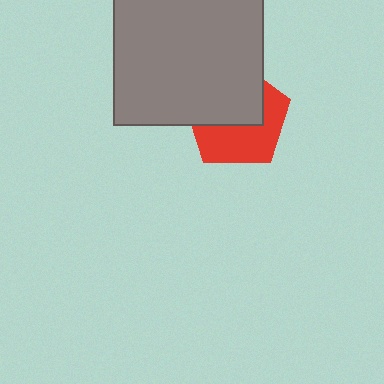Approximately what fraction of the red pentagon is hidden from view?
Roughly 50% of the red pentagon is hidden behind the gray square.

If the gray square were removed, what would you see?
You would see the complete red pentagon.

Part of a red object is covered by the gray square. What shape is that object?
It is a pentagon.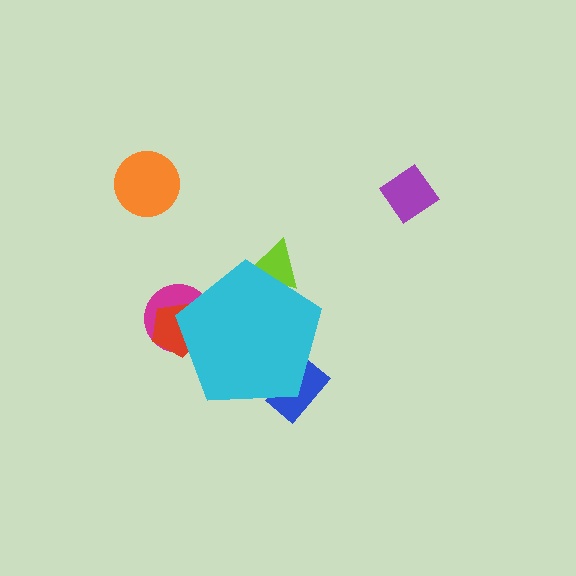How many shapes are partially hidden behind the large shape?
4 shapes are partially hidden.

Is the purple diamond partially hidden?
No, the purple diamond is fully visible.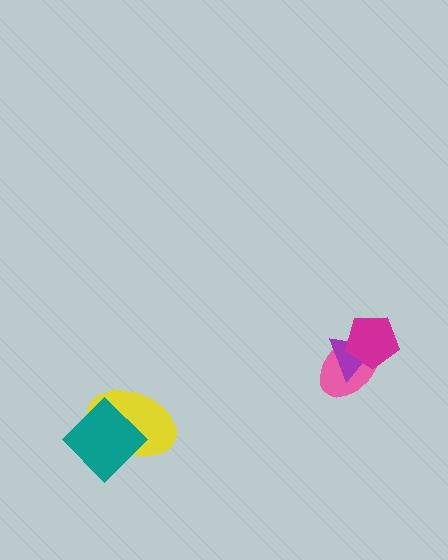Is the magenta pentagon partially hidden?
No, no other shape covers it.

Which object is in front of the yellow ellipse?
The teal diamond is in front of the yellow ellipse.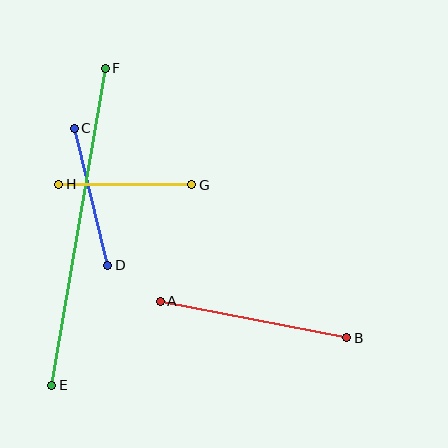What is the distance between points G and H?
The distance is approximately 133 pixels.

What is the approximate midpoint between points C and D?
The midpoint is at approximately (91, 197) pixels.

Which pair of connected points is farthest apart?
Points E and F are farthest apart.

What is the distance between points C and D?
The distance is approximately 141 pixels.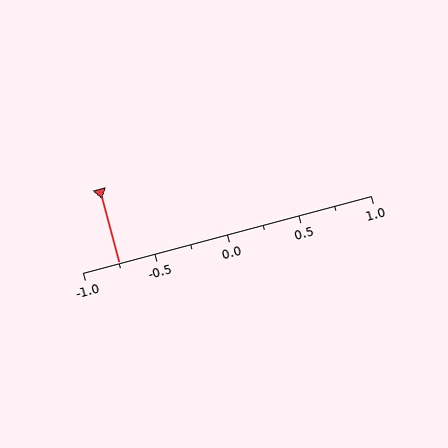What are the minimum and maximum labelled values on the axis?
The axis runs from -1.0 to 1.0.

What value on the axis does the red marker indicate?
The marker indicates approximately -0.75.